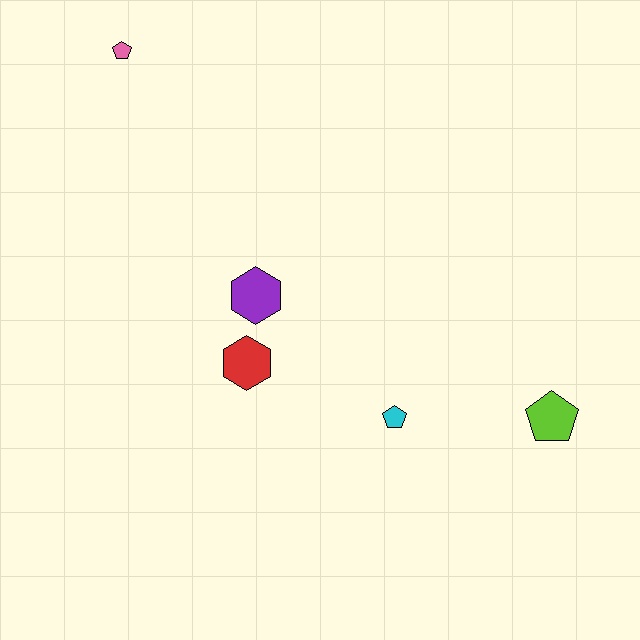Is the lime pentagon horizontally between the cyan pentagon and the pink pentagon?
No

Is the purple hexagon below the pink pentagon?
Yes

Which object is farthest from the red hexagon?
The pink pentagon is farthest from the red hexagon.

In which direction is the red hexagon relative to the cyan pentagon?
The red hexagon is to the left of the cyan pentagon.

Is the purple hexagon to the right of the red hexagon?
Yes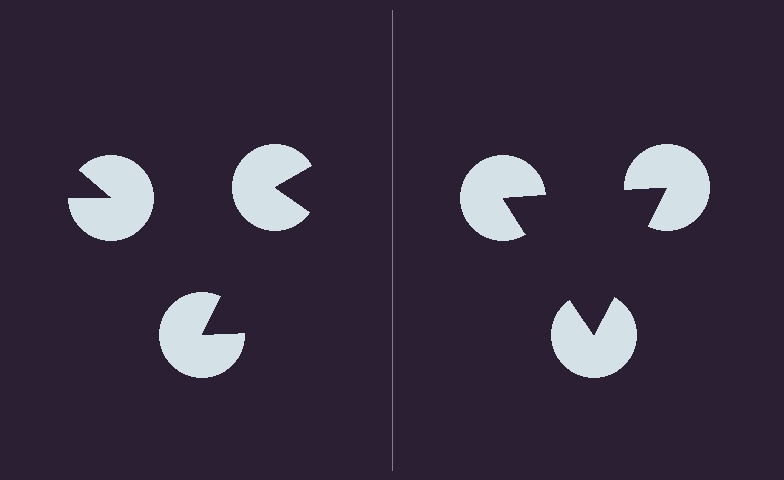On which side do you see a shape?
An illusory triangle appears on the right side. On the left side the wedge cuts are rotated, so no coherent shape forms.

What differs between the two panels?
The pac-man discs are positioned identically on both sides; only the wedge orientations differ. On the right they align to a triangle; on the left they are misaligned.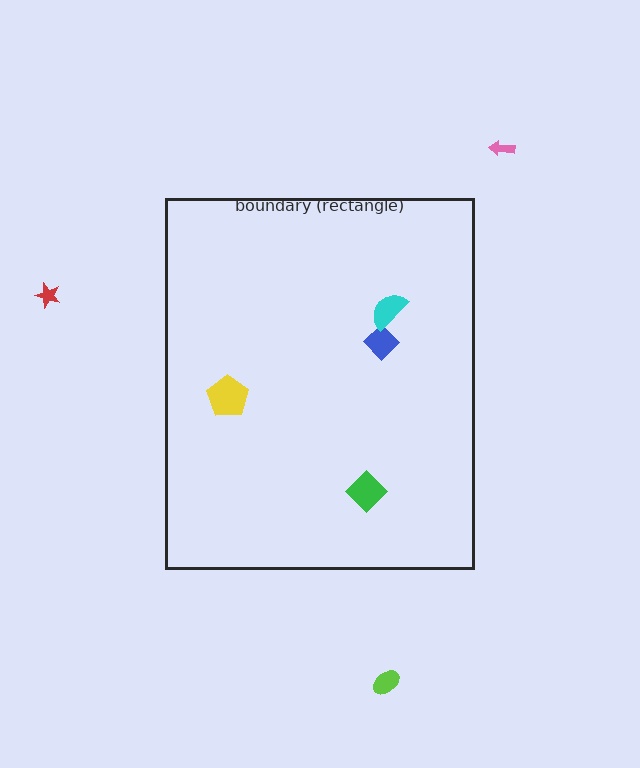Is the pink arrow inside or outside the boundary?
Outside.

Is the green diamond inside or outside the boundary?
Inside.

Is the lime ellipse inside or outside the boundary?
Outside.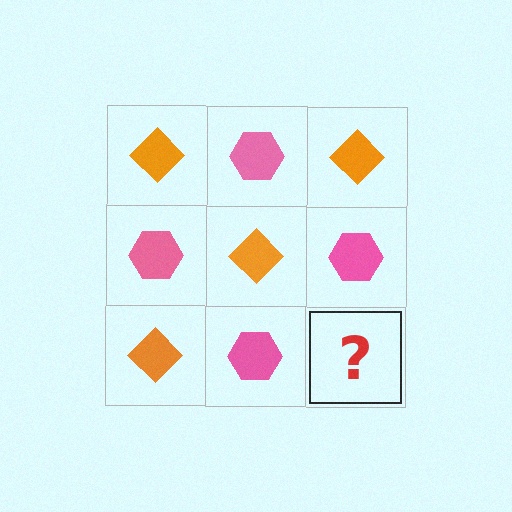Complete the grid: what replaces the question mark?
The question mark should be replaced with an orange diamond.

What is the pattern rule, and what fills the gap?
The rule is that it alternates orange diamond and pink hexagon in a checkerboard pattern. The gap should be filled with an orange diamond.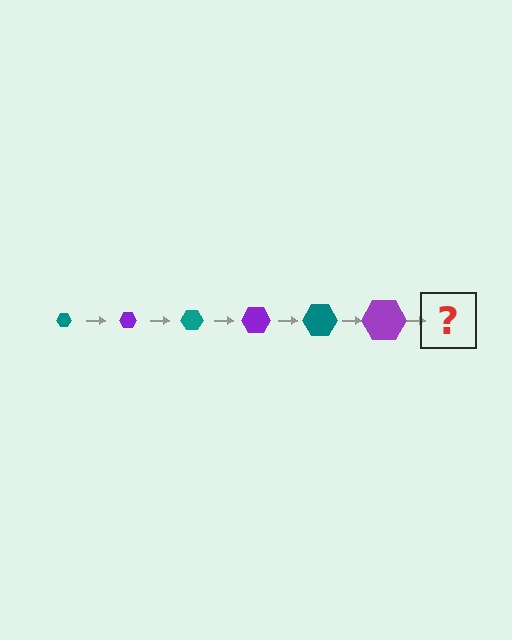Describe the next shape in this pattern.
It should be a teal hexagon, larger than the previous one.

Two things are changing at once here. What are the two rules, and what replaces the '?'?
The two rules are that the hexagon grows larger each step and the color cycles through teal and purple. The '?' should be a teal hexagon, larger than the previous one.